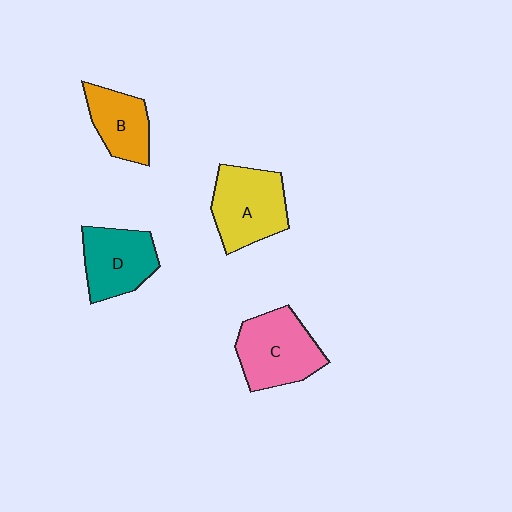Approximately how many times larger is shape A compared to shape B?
Approximately 1.4 times.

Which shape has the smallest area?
Shape B (orange).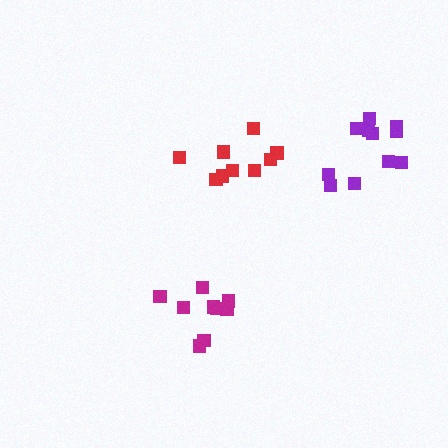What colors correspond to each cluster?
The clusters are colored: red, magenta, purple.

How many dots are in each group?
Group 1: 9 dots, Group 2: 9 dots, Group 3: 11 dots (29 total).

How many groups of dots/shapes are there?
There are 3 groups.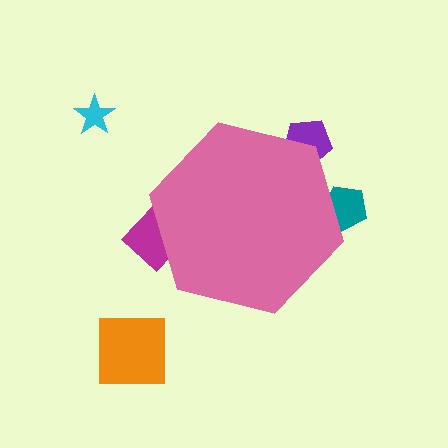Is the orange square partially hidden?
No, the orange square is fully visible.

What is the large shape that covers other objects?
A pink hexagon.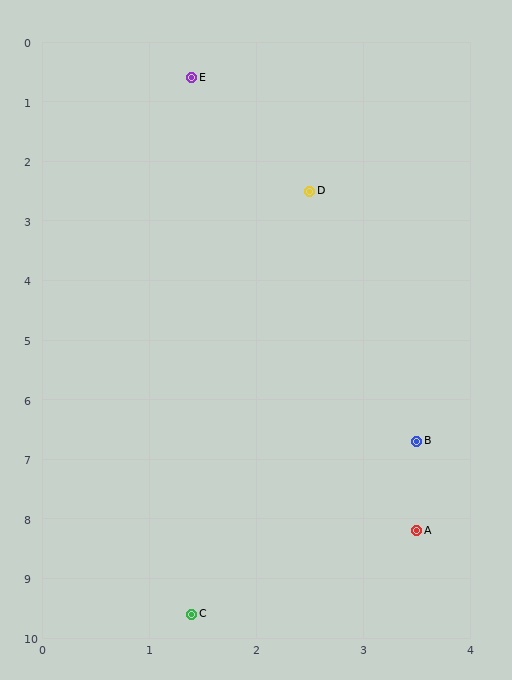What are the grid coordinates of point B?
Point B is at approximately (3.5, 6.7).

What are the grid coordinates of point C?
Point C is at approximately (1.4, 9.6).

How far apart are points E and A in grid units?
Points E and A are about 7.9 grid units apart.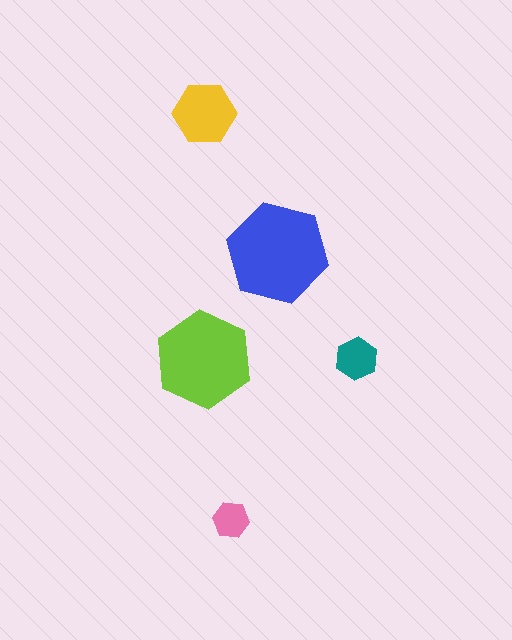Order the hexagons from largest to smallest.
the blue one, the lime one, the yellow one, the teal one, the pink one.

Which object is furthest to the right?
The teal hexagon is rightmost.